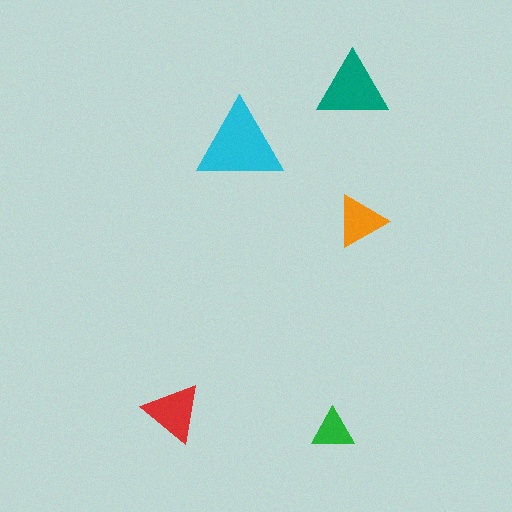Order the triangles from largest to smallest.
the cyan one, the teal one, the red one, the orange one, the green one.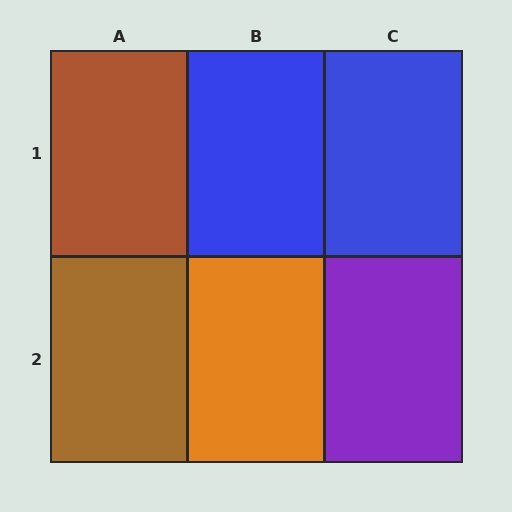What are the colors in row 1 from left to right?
Brown, blue, blue.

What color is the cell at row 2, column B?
Orange.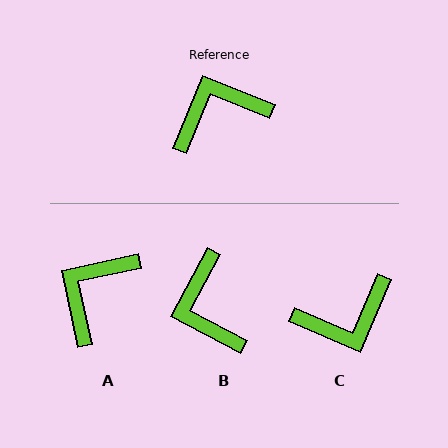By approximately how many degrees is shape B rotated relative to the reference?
Approximately 84 degrees counter-clockwise.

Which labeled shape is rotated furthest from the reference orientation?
C, about 179 degrees away.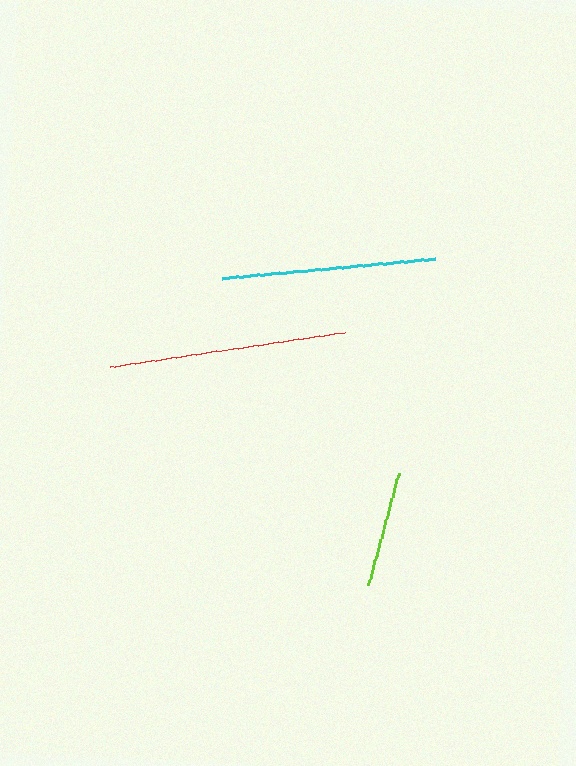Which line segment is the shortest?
The lime line is the shortest at approximately 117 pixels.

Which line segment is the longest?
The red line is the longest at approximately 237 pixels.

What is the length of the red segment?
The red segment is approximately 237 pixels long.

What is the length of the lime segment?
The lime segment is approximately 117 pixels long.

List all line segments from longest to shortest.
From longest to shortest: red, cyan, lime.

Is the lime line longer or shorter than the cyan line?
The cyan line is longer than the lime line.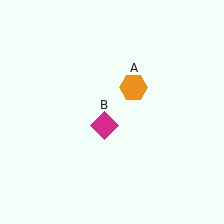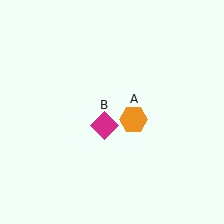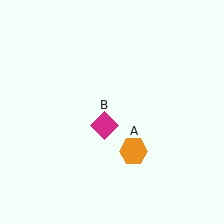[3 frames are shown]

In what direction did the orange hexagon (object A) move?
The orange hexagon (object A) moved down.